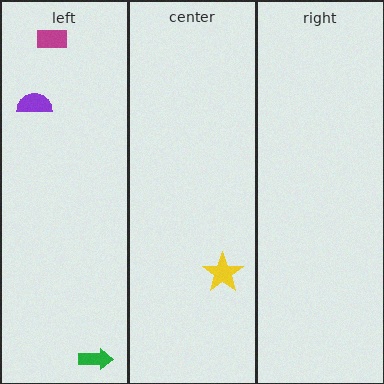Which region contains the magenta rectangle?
The left region.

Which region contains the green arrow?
The left region.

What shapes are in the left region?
The green arrow, the magenta rectangle, the purple semicircle.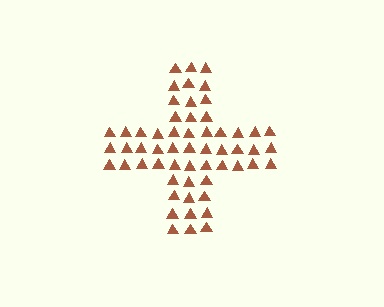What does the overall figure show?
The overall figure shows a cross.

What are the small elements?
The small elements are triangles.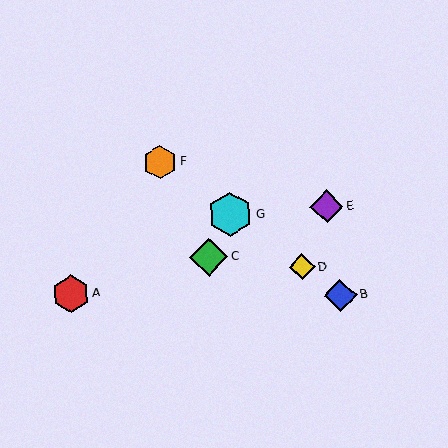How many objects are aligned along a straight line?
4 objects (B, D, F, G) are aligned along a straight line.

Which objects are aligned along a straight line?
Objects B, D, F, G are aligned along a straight line.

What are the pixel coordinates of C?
Object C is at (209, 257).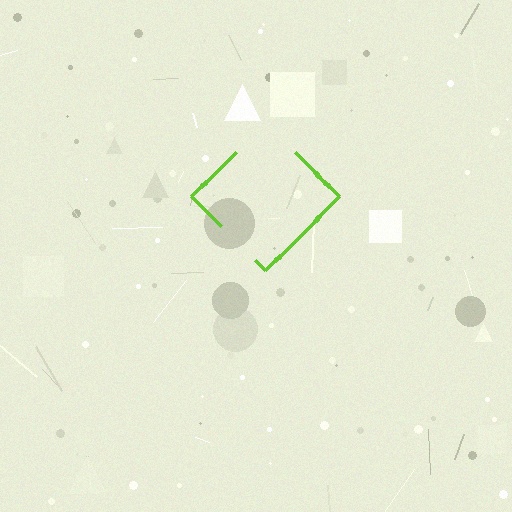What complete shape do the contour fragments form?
The contour fragments form a diamond.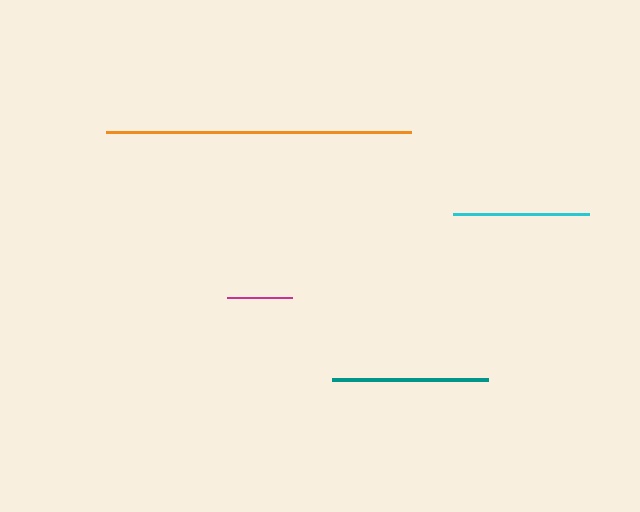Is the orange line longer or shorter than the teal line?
The orange line is longer than the teal line.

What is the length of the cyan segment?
The cyan segment is approximately 136 pixels long.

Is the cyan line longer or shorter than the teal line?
The teal line is longer than the cyan line.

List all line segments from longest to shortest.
From longest to shortest: orange, teal, cyan, magenta.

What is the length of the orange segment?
The orange segment is approximately 304 pixels long.